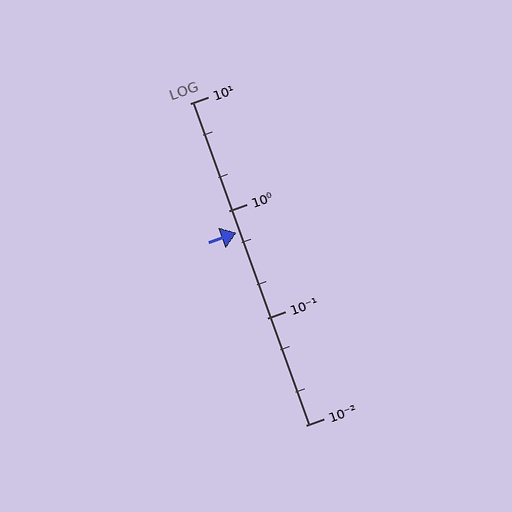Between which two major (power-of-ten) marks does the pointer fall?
The pointer is between 0.1 and 1.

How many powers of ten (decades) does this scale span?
The scale spans 3 decades, from 0.01 to 10.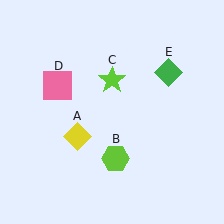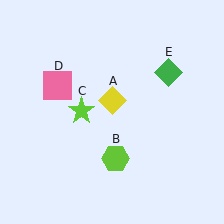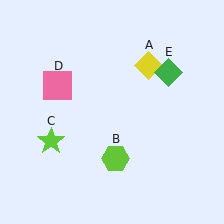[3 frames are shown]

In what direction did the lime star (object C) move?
The lime star (object C) moved down and to the left.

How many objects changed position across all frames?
2 objects changed position: yellow diamond (object A), lime star (object C).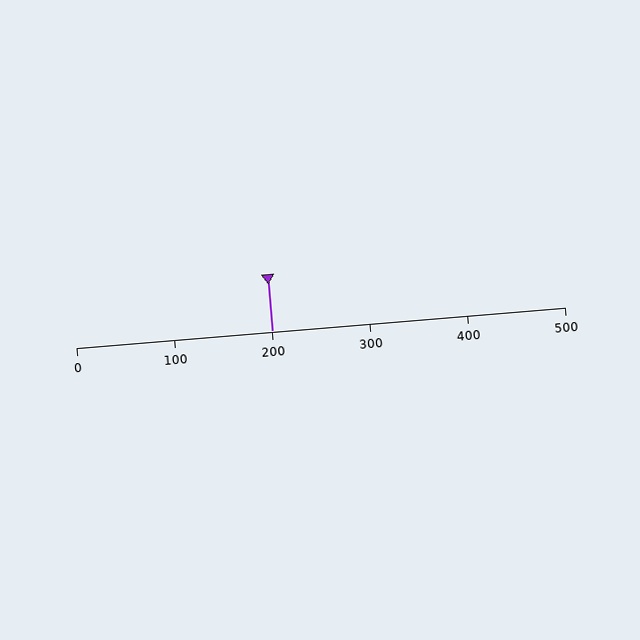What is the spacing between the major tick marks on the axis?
The major ticks are spaced 100 apart.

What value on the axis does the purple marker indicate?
The marker indicates approximately 200.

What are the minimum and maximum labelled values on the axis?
The axis runs from 0 to 500.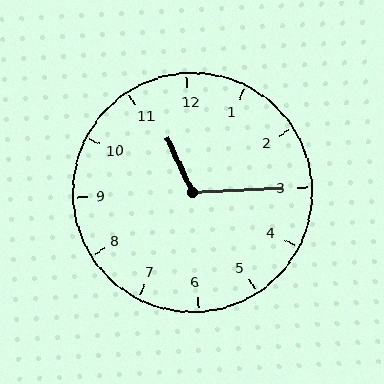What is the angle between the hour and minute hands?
Approximately 112 degrees.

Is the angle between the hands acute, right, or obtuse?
It is obtuse.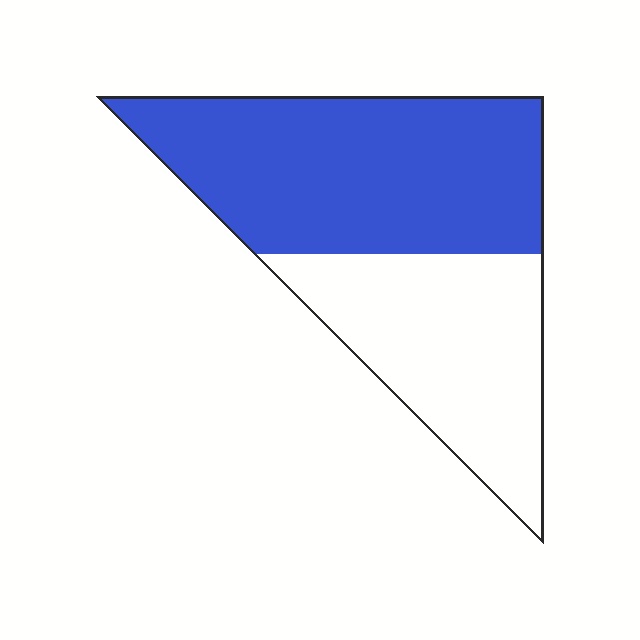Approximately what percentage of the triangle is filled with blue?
Approximately 60%.